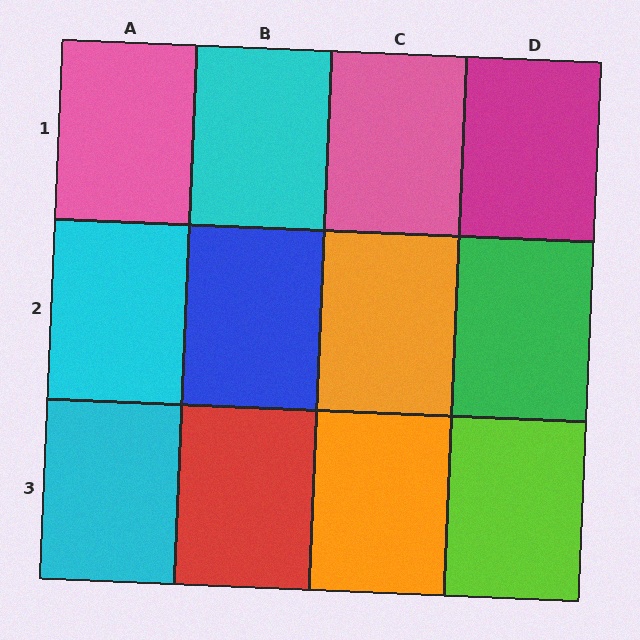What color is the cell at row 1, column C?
Pink.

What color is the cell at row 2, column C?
Orange.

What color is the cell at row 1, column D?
Magenta.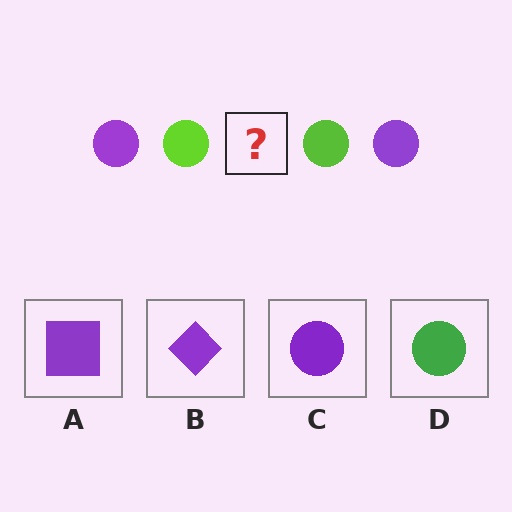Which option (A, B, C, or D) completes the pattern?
C.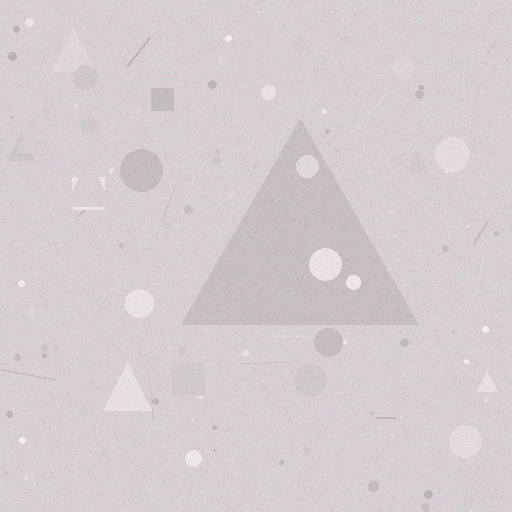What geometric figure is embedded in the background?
A triangle is embedded in the background.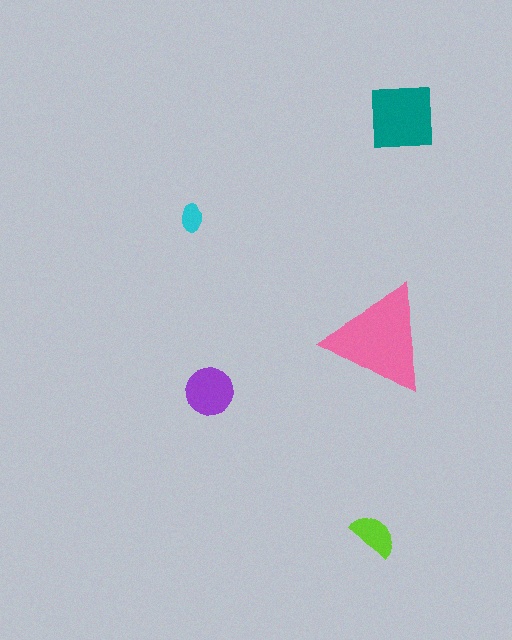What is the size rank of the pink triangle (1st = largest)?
1st.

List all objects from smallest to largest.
The cyan ellipse, the lime semicircle, the purple circle, the teal square, the pink triangle.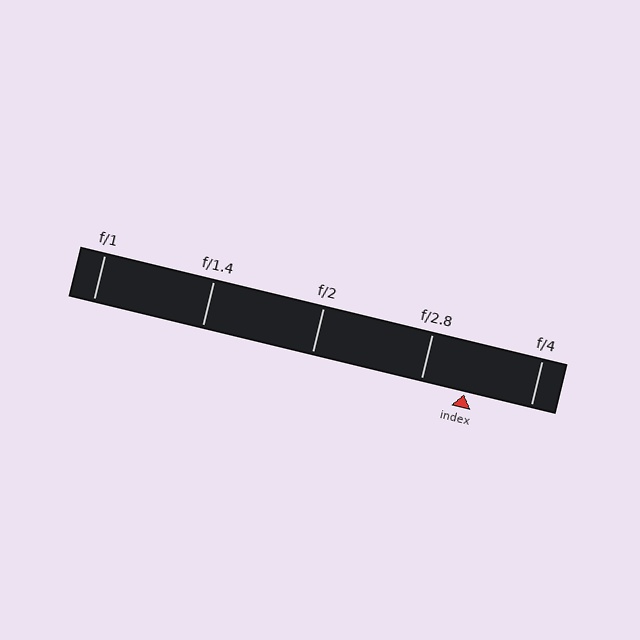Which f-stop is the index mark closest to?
The index mark is closest to f/2.8.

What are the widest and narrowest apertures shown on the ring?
The widest aperture shown is f/1 and the narrowest is f/4.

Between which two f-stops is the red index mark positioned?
The index mark is between f/2.8 and f/4.